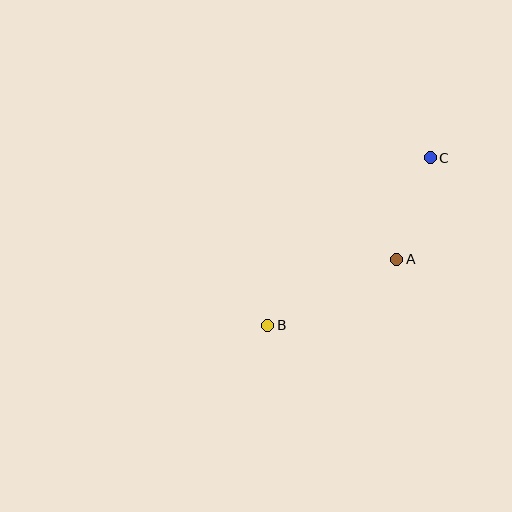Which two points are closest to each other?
Points A and C are closest to each other.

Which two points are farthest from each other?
Points B and C are farthest from each other.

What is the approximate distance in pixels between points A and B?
The distance between A and B is approximately 145 pixels.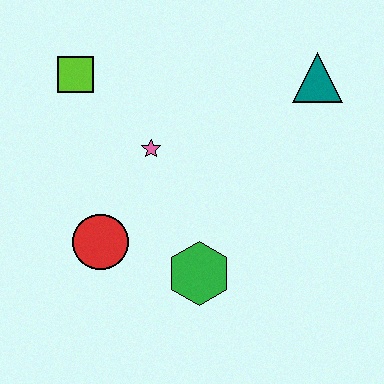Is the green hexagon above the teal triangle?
No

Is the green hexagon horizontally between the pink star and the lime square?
No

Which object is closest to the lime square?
The pink star is closest to the lime square.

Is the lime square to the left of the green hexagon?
Yes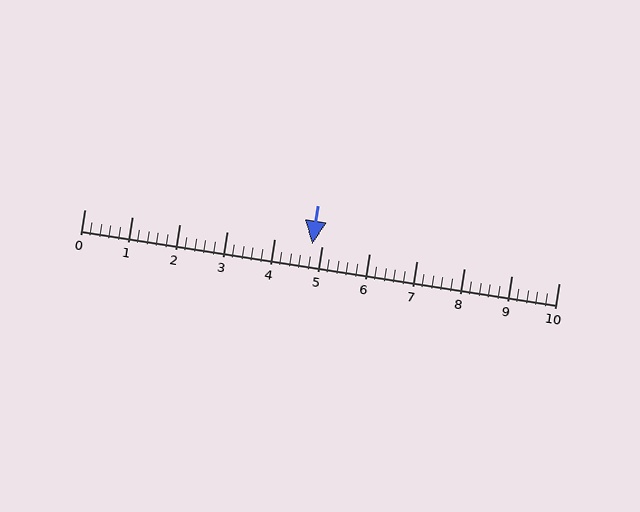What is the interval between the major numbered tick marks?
The major tick marks are spaced 1 units apart.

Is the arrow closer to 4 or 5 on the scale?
The arrow is closer to 5.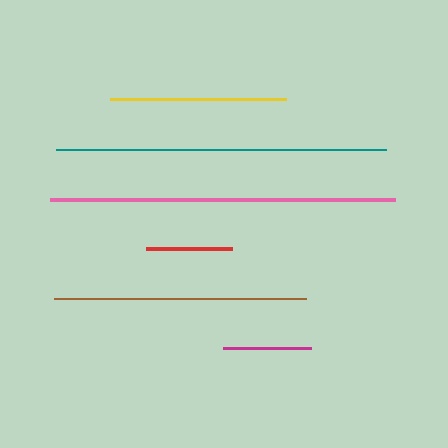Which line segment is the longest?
The pink line is the longest at approximately 345 pixels.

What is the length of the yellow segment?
The yellow segment is approximately 175 pixels long.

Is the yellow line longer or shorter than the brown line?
The brown line is longer than the yellow line.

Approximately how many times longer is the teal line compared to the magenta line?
The teal line is approximately 3.8 times the length of the magenta line.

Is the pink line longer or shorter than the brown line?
The pink line is longer than the brown line.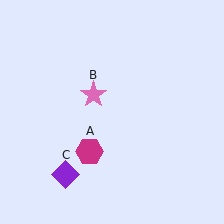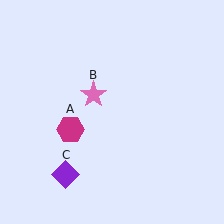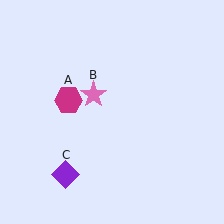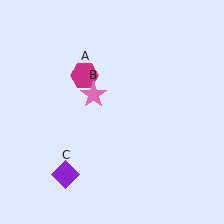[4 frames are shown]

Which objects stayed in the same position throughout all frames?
Pink star (object B) and purple diamond (object C) remained stationary.